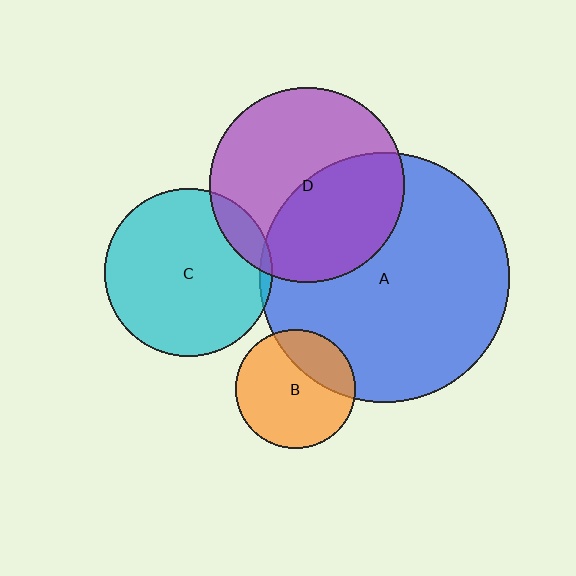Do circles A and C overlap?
Yes.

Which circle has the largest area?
Circle A (blue).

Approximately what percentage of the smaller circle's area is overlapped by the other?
Approximately 5%.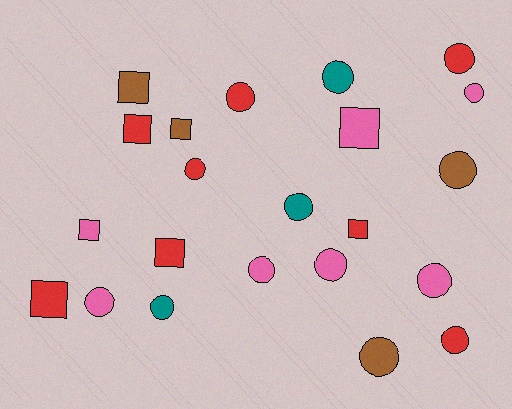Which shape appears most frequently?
Circle, with 14 objects.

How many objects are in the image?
There are 22 objects.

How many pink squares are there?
There are 2 pink squares.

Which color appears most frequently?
Red, with 8 objects.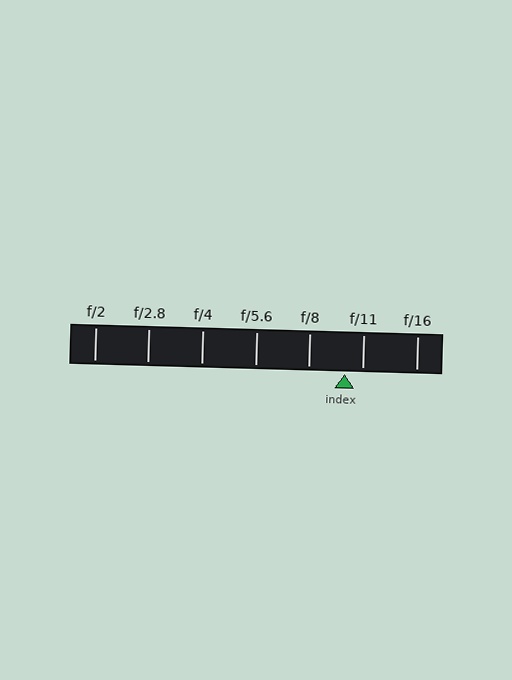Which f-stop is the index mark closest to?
The index mark is closest to f/11.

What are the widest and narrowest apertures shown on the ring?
The widest aperture shown is f/2 and the narrowest is f/16.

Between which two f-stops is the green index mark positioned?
The index mark is between f/8 and f/11.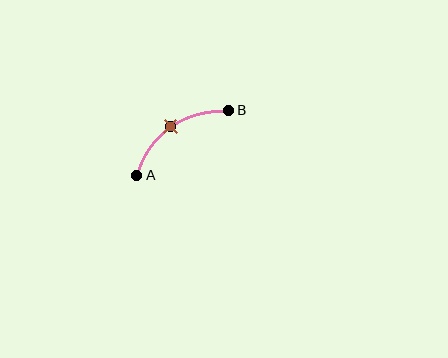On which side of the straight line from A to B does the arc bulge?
The arc bulges above and to the left of the straight line connecting A and B.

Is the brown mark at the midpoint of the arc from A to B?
Yes. The brown mark lies on the arc at equal arc-length from both A and B — it is the arc midpoint.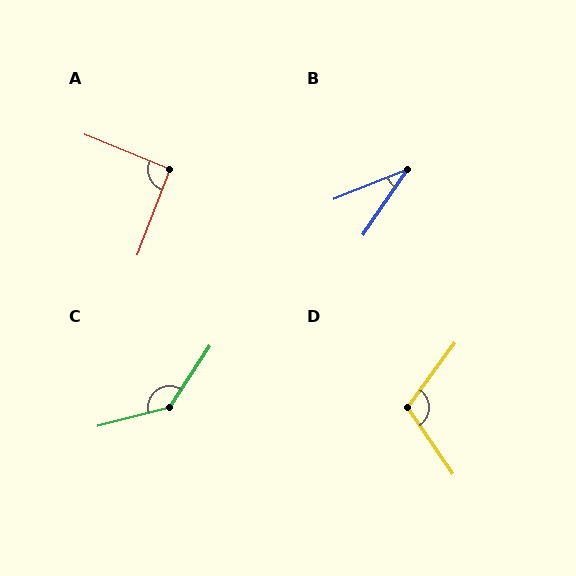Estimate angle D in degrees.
Approximately 109 degrees.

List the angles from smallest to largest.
B (34°), A (92°), D (109°), C (138°).